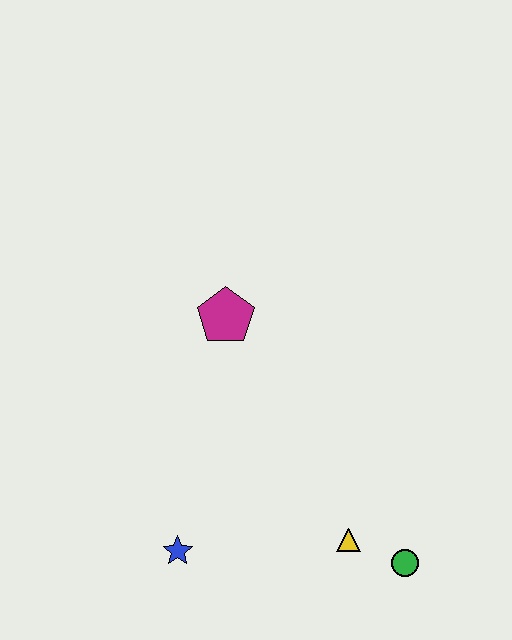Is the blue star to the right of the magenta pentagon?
No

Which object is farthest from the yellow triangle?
The magenta pentagon is farthest from the yellow triangle.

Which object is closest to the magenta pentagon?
The blue star is closest to the magenta pentagon.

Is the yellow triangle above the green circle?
Yes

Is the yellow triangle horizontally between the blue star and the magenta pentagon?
No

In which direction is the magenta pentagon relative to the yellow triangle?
The magenta pentagon is above the yellow triangle.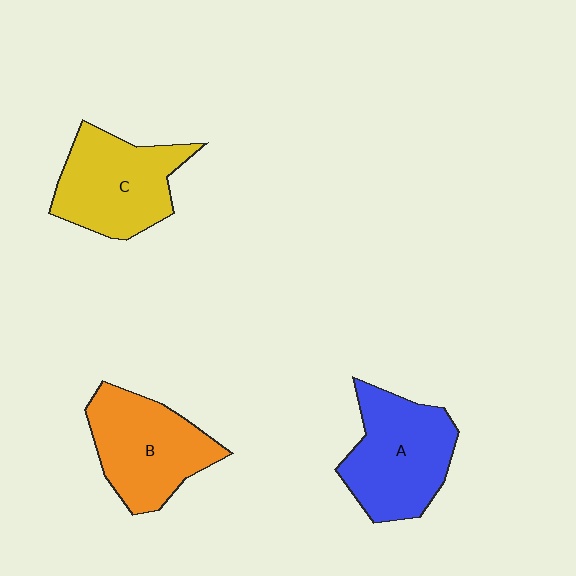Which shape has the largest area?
Shape A (blue).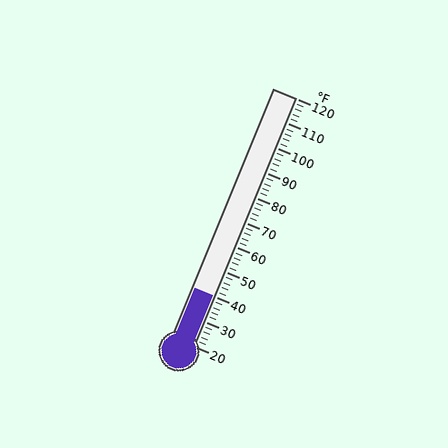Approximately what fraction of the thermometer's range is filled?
The thermometer is filled to approximately 20% of its range.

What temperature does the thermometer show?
The thermometer shows approximately 40°F.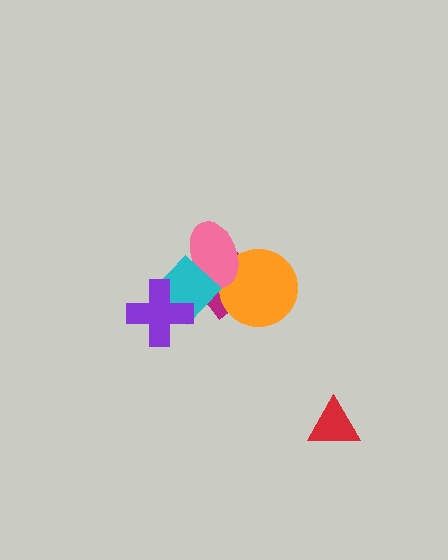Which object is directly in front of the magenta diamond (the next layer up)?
The orange circle is directly in front of the magenta diamond.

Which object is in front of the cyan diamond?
The purple cross is in front of the cyan diamond.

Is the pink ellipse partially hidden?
Yes, it is partially covered by another shape.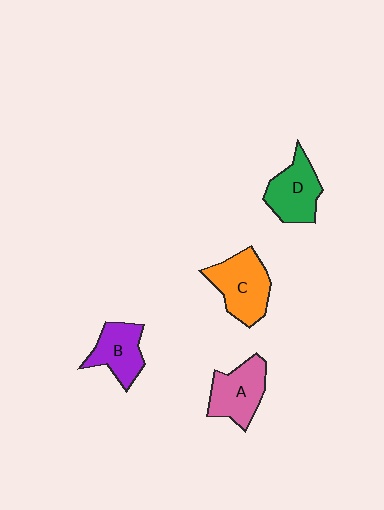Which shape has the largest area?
Shape C (orange).